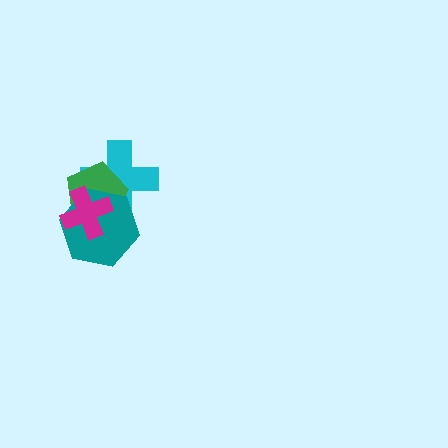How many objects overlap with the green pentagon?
3 objects overlap with the green pentagon.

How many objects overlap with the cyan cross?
3 objects overlap with the cyan cross.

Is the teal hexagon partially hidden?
Yes, it is partially covered by another shape.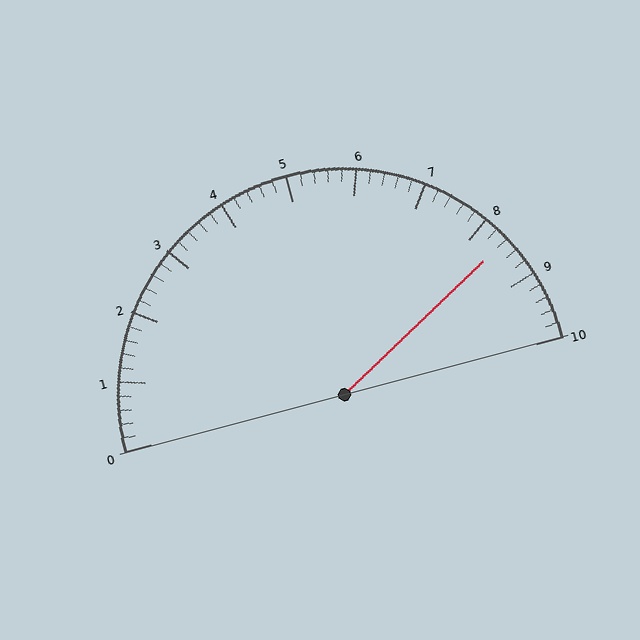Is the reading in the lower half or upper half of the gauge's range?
The reading is in the upper half of the range (0 to 10).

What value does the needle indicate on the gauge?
The needle indicates approximately 8.4.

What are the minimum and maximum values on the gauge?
The gauge ranges from 0 to 10.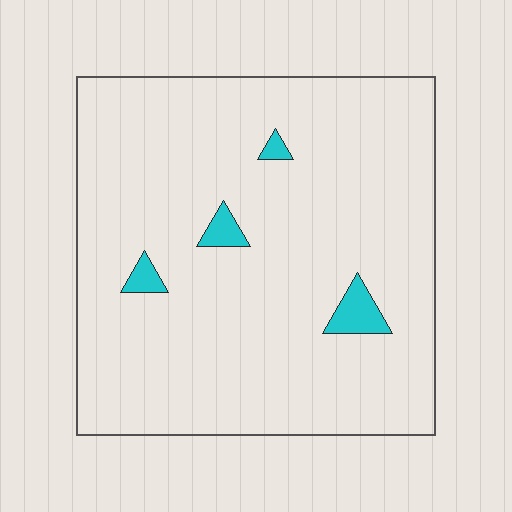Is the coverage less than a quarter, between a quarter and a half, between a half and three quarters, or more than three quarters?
Less than a quarter.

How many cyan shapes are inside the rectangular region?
4.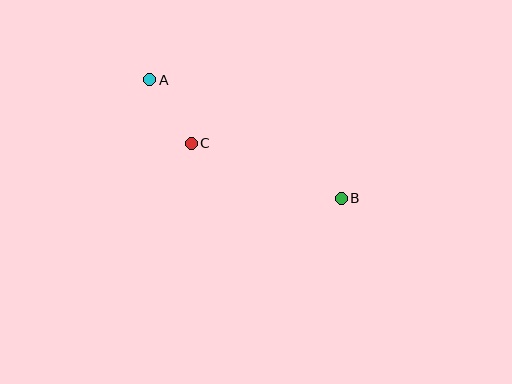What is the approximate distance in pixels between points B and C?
The distance between B and C is approximately 160 pixels.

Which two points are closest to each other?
Points A and C are closest to each other.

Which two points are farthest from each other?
Points A and B are farthest from each other.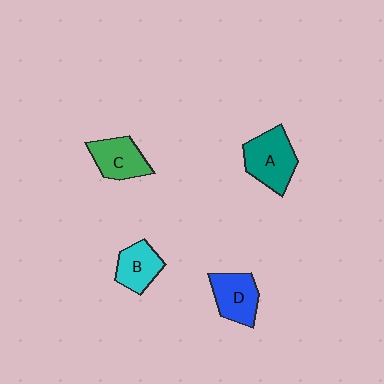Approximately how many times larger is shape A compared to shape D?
Approximately 1.2 times.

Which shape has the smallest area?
Shape B (cyan).